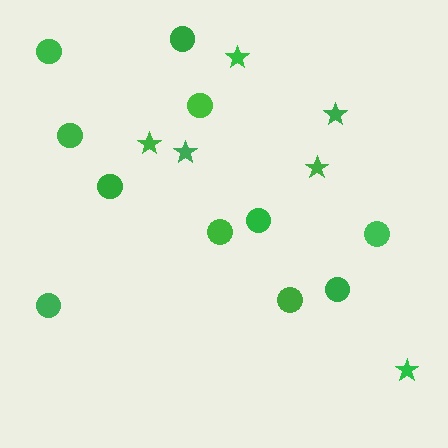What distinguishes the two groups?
There are 2 groups: one group of stars (6) and one group of circles (11).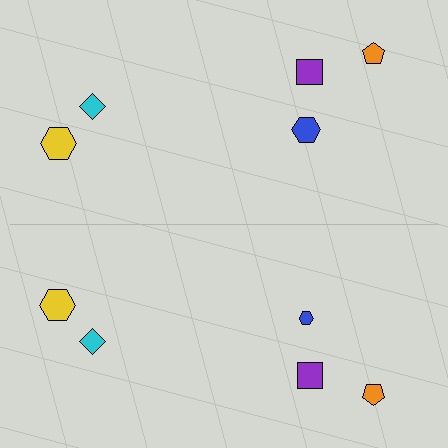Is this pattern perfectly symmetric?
No, the pattern is not perfectly symmetric. The blue hexagon on the bottom side has a different size than its mirror counterpart.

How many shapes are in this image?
There are 10 shapes in this image.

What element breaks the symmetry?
The blue hexagon on the bottom side has a different size than its mirror counterpart.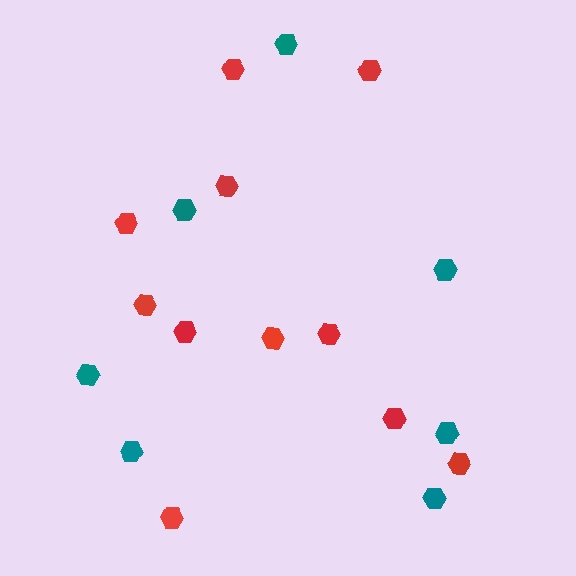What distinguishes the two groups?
There are 2 groups: one group of teal hexagons (7) and one group of red hexagons (11).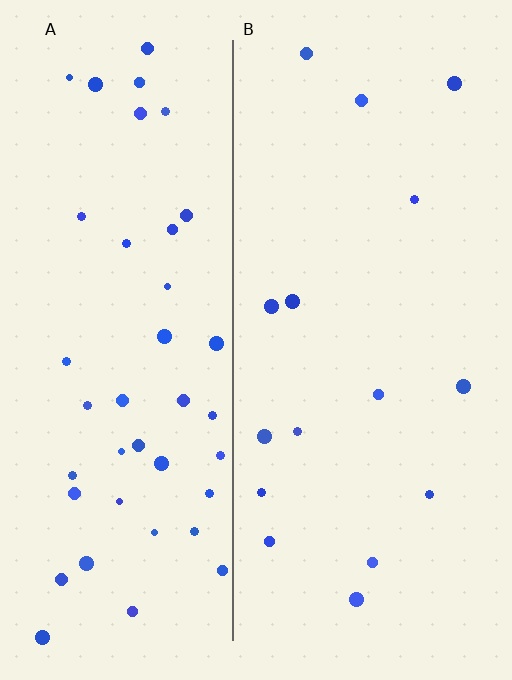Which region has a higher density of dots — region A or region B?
A (the left).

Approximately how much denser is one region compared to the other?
Approximately 2.7× — region A over region B.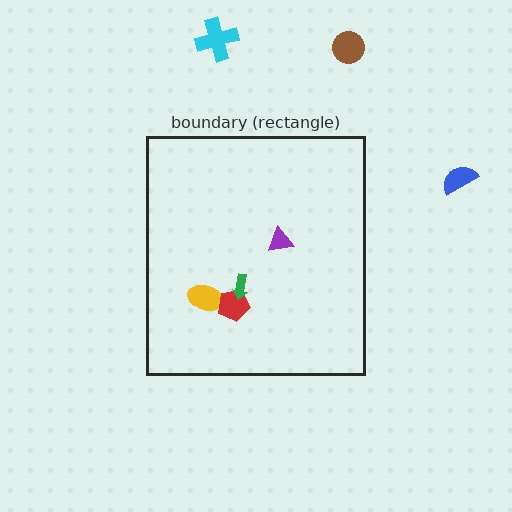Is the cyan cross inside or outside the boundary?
Outside.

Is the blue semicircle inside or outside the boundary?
Outside.